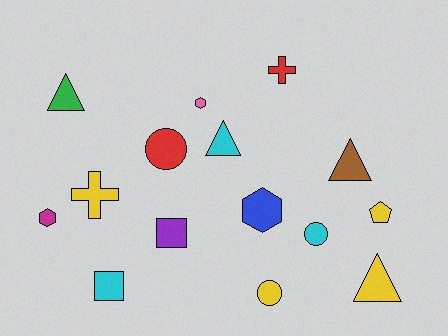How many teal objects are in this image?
There are no teal objects.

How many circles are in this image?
There are 3 circles.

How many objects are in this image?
There are 15 objects.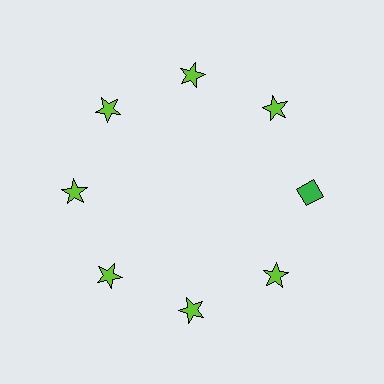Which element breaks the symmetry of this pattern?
The green diamond at roughly the 3 o'clock position breaks the symmetry. All other shapes are lime stars.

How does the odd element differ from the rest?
It differs in both color (green instead of lime) and shape (diamond instead of star).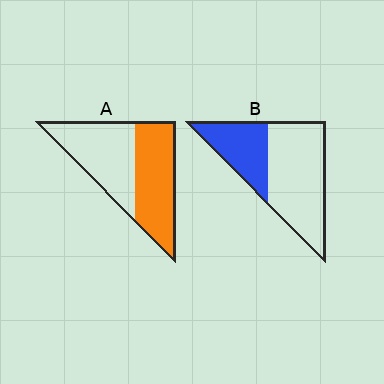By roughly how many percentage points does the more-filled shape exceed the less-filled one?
By roughly 15 percentage points (A over B).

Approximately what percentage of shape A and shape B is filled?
A is approximately 50% and B is approximately 35%.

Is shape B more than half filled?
No.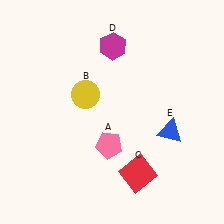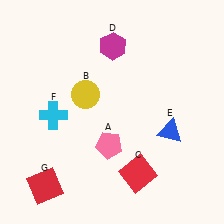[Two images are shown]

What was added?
A cyan cross (F), a red square (G) were added in Image 2.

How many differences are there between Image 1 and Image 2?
There are 2 differences between the two images.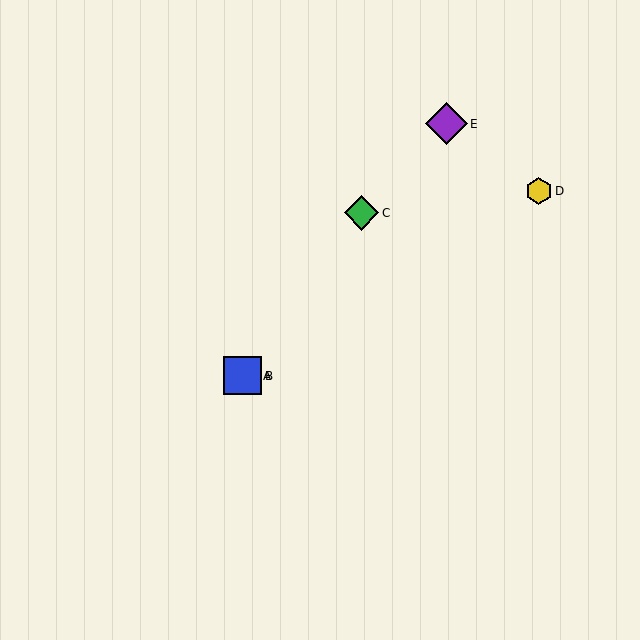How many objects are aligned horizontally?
2 objects (A, B) are aligned horizontally.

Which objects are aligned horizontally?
Objects A, B are aligned horizontally.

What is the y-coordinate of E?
Object E is at y≈124.